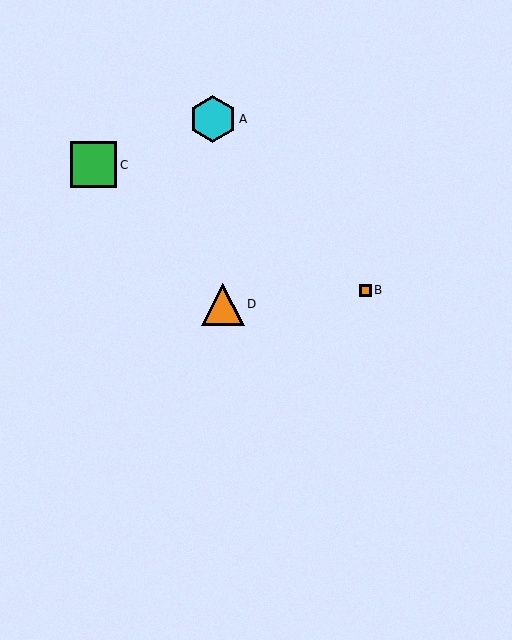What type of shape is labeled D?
Shape D is an orange triangle.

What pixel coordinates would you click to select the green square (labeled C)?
Click at (94, 165) to select the green square C.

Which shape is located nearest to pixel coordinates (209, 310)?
The orange triangle (labeled D) at (223, 304) is nearest to that location.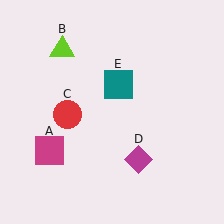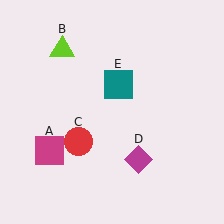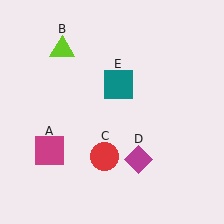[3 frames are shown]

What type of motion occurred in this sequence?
The red circle (object C) rotated counterclockwise around the center of the scene.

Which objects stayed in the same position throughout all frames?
Magenta square (object A) and lime triangle (object B) and magenta diamond (object D) and teal square (object E) remained stationary.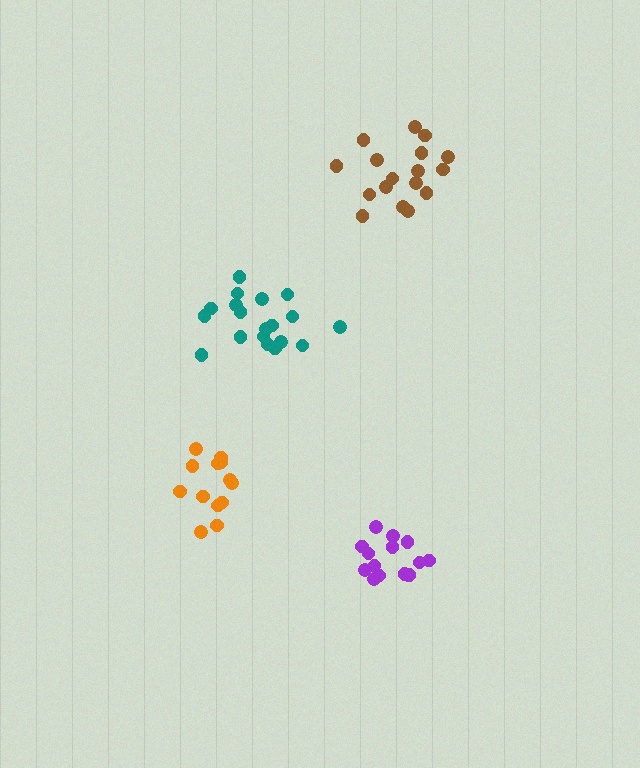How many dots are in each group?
Group 1: 13 dots, Group 2: 17 dots, Group 3: 15 dots, Group 4: 19 dots (64 total).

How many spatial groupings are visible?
There are 4 spatial groupings.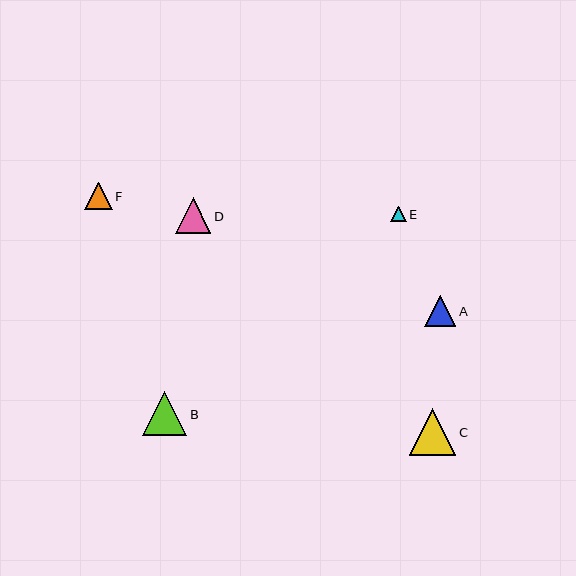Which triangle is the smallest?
Triangle E is the smallest with a size of approximately 15 pixels.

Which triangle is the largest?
Triangle C is the largest with a size of approximately 47 pixels.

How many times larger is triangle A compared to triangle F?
Triangle A is approximately 1.1 times the size of triangle F.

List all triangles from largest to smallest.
From largest to smallest: C, B, D, A, F, E.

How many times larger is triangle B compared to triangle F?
Triangle B is approximately 1.6 times the size of triangle F.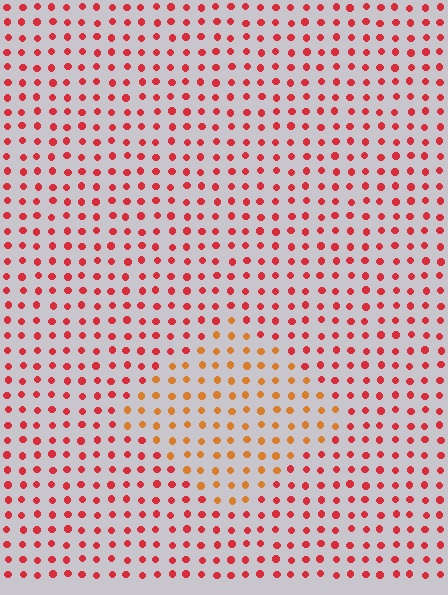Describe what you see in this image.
The image is filled with small red elements in a uniform arrangement. A diamond-shaped region is visible where the elements are tinted to a slightly different hue, forming a subtle color boundary.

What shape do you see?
I see a diamond.